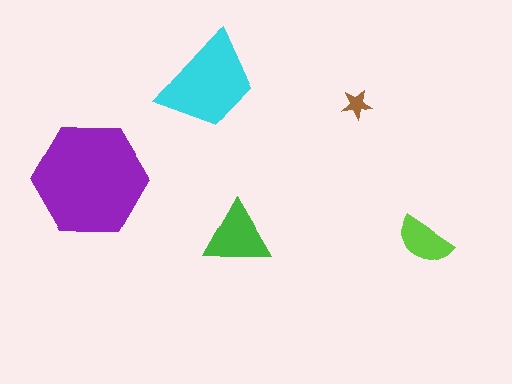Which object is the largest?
The purple hexagon.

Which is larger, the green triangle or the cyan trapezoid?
The cyan trapezoid.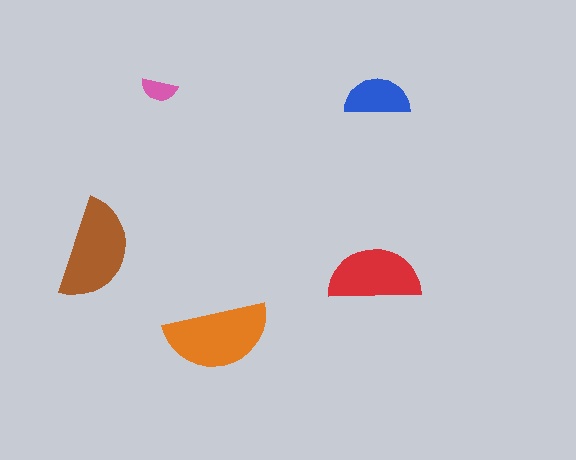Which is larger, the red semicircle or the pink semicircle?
The red one.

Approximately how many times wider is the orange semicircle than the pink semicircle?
About 3 times wider.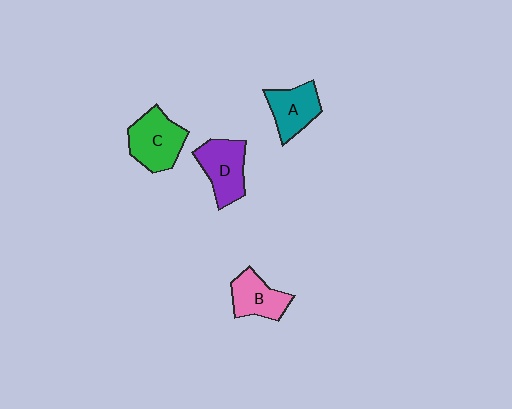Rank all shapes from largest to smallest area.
From largest to smallest: C (green), D (purple), A (teal), B (pink).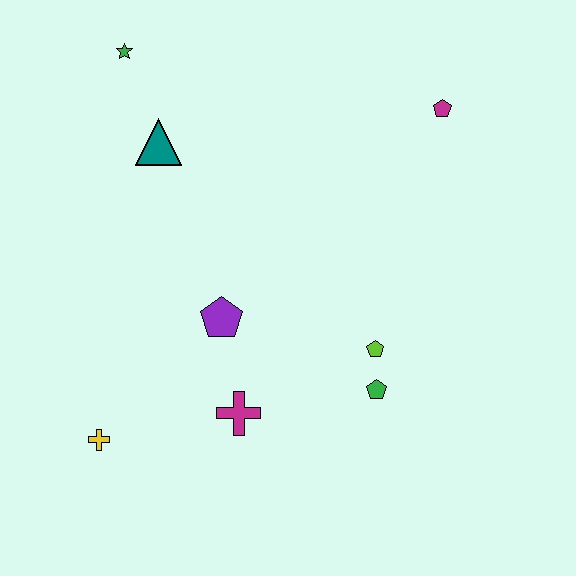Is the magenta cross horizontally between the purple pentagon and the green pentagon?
Yes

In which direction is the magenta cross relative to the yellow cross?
The magenta cross is to the right of the yellow cross.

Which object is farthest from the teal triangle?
The green pentagon is farthest from the teal triangle.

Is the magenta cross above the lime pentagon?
No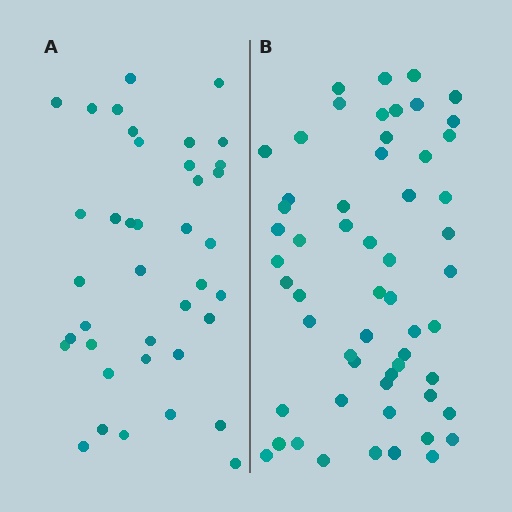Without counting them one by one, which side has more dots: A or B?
Region B (the right region) has more dots.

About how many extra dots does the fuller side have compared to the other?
Region B has approximately 20 more dots than region A.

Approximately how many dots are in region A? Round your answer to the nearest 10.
About 40 dots. (The exact count is 39, which rounds to 40.)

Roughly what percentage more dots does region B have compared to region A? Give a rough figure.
About 45% more.